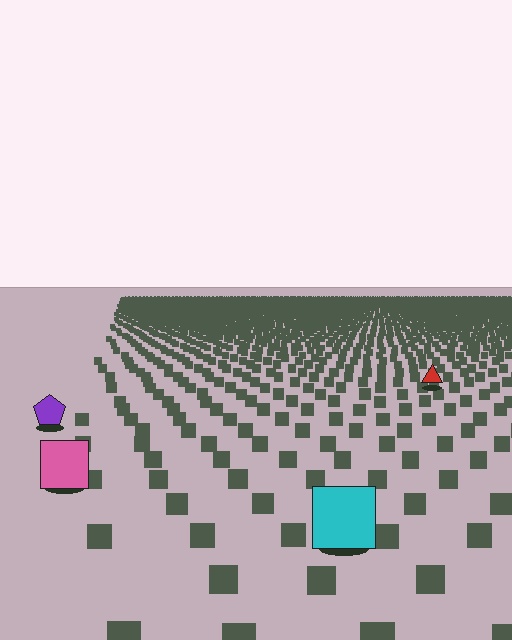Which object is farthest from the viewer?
The red triangle is farthest from the viewer. It appears smaller and the ground texture around it is denser.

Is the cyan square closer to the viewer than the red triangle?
Yes. The cyan square is closer — you can tell from the texture gradient: the ground texture is coarser near it.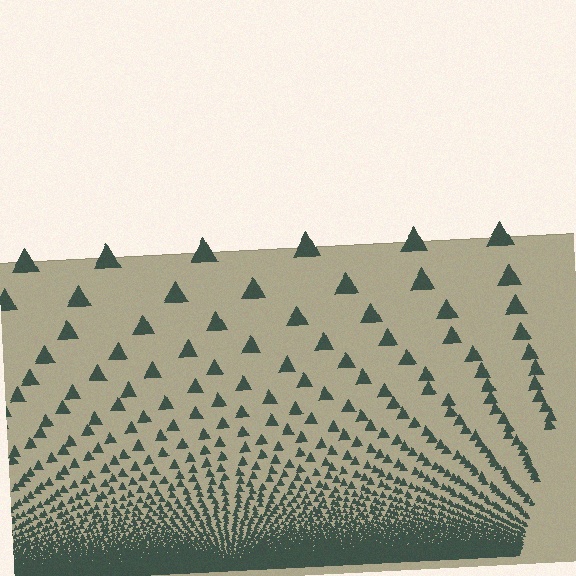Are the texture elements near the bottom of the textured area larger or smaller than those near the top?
Smaller. The gradient is inverted — elements near the bottom are smaller and denser.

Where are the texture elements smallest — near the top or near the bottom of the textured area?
Near the bottom.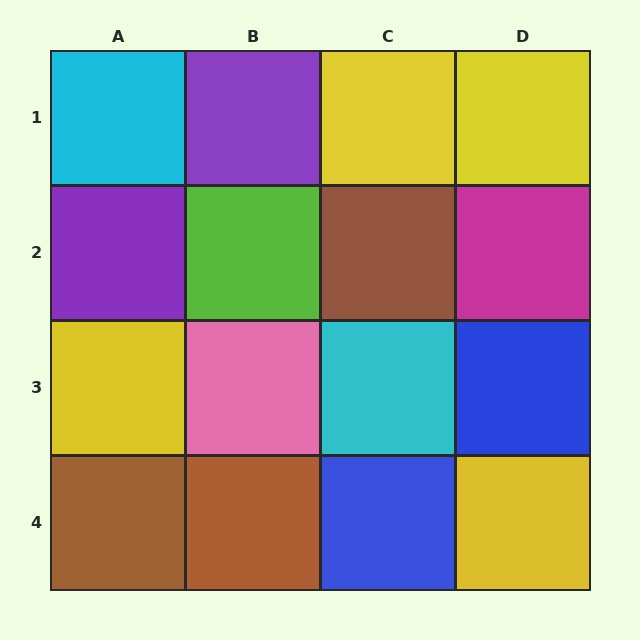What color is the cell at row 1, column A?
Cyan.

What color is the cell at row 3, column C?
Cyan.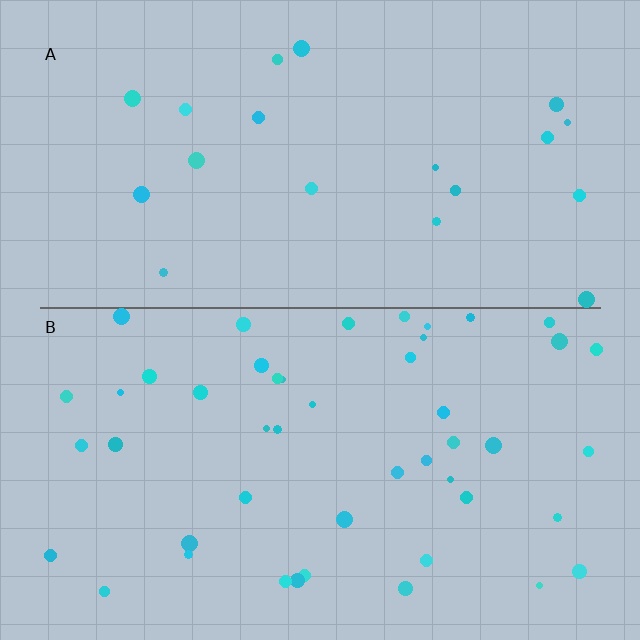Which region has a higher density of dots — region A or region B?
B (the bottom).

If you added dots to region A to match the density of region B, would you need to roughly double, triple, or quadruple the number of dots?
Approximately double.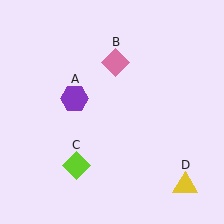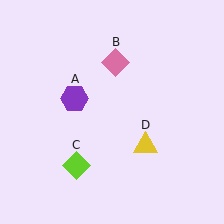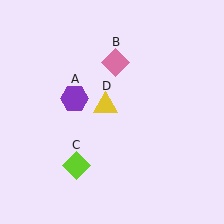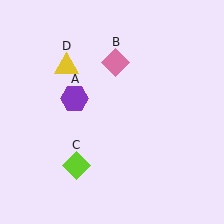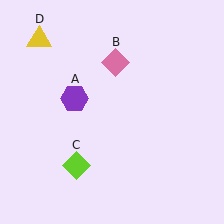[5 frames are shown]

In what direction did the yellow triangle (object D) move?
The yellow triangle (object D) moved up and to the left.